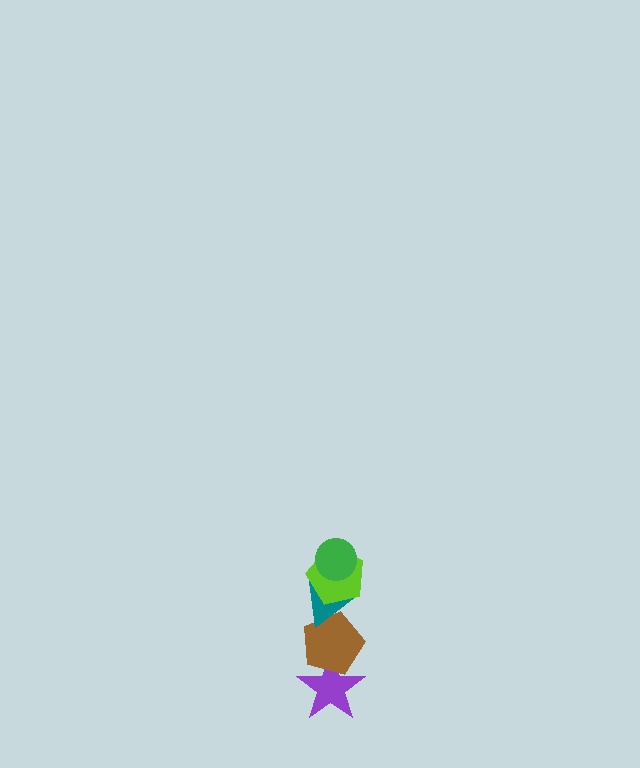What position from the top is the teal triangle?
The teal triangle is 3rd from the top.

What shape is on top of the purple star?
The brown pentagon is on top of the purple star.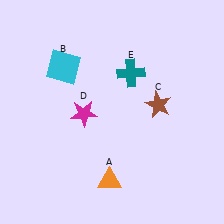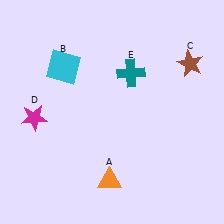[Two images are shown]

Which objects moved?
The objects that moved are: the brown star (C), the magenta star (D).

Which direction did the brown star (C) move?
The brown star (C) moved up.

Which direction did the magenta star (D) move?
The magenta star (D) moved left.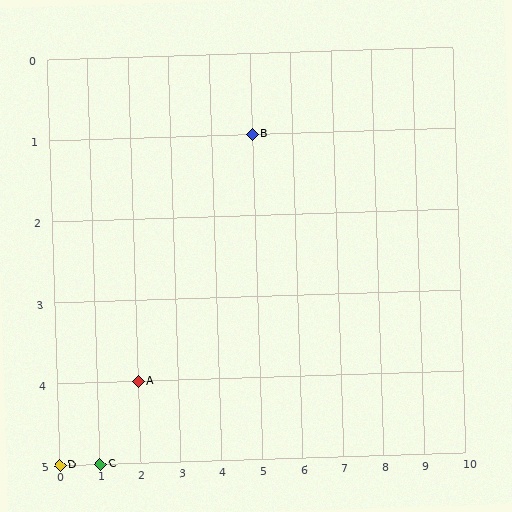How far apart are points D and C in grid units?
Points D and C are 1 column apart.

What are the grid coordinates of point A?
Point A is at grid coordinates (2, 4).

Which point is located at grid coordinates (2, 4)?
Point A is at (2, 4).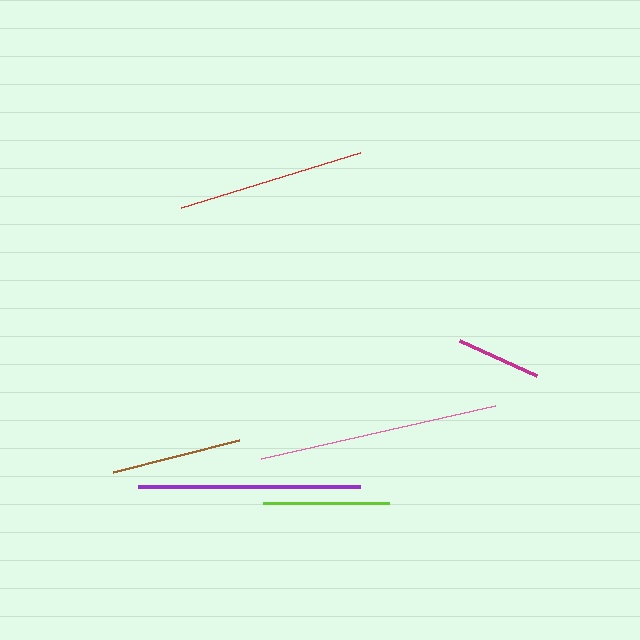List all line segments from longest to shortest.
From longest to shortest: pink, purple, red, brown, lime, magenta.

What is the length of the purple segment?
The purple segment is approximately 223 pixels long.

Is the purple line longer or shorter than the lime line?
The purple line is longer than the lime line.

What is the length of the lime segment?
The lime segment is approximately 126 pixels long.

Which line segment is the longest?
The pink line is the longest at approximately 240 pixels.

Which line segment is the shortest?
The magenta line is the shortest at approximately 85 pixels.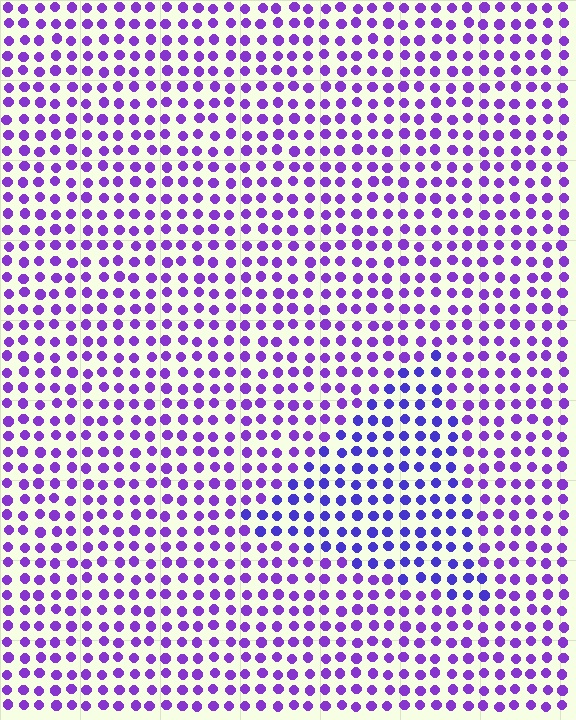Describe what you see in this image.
The image is filled with small purple elements in a uniform arrangement. A triangle-shaped region is visible where the elements are tinted to a slightly different hue, forming a subtle color boundary.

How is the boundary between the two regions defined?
The boundary is defined purely by a slight shift in hue (about 26 degrees). Spacing, size, and orientation are identical on both sides.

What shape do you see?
I see a triangle.